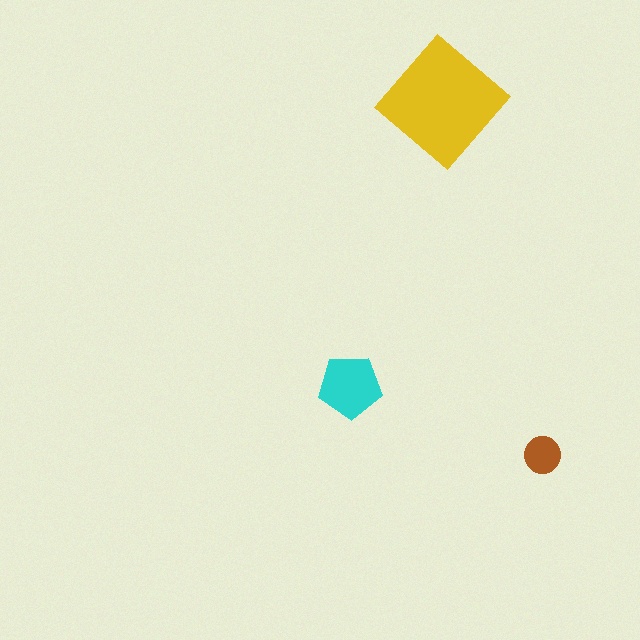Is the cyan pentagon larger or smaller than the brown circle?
Larger.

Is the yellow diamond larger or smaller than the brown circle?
Larger.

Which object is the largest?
The yellow diamond.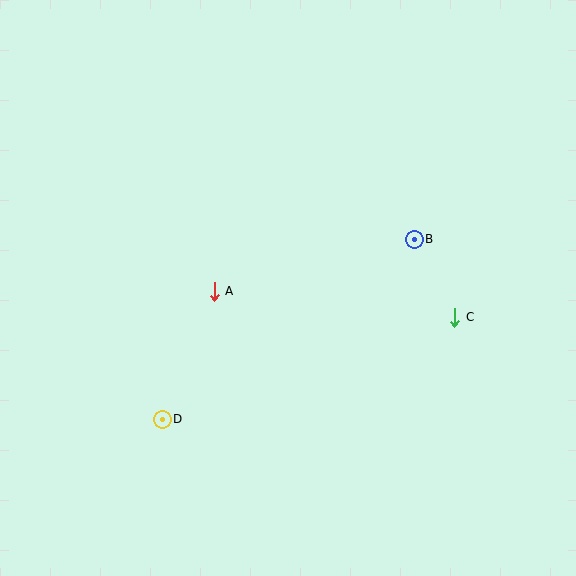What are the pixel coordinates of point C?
Point C is at (455, 317).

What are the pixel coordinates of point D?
Point D is at (162, 419).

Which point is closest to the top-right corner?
Point B is closest to the top-right corner.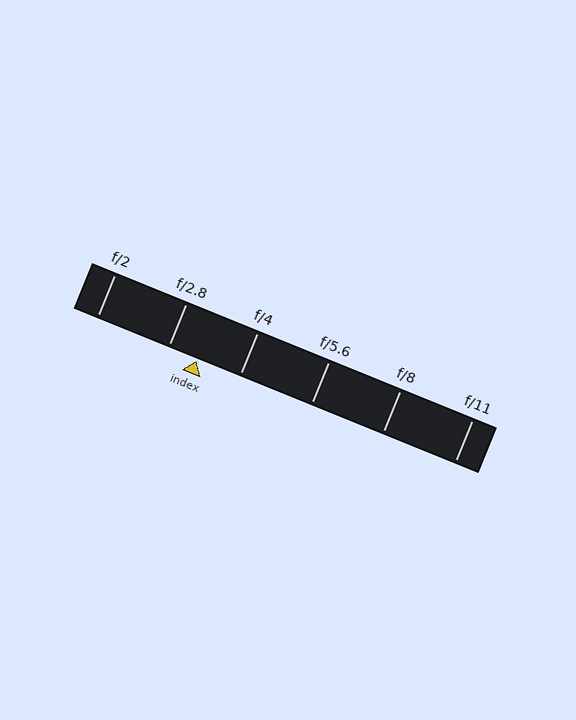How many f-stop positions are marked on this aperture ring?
There are 6 f-stop positions marked.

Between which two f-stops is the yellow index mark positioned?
The index mark is between f/2.8 and f/4.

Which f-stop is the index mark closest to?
The index mark is closest to f/2.8.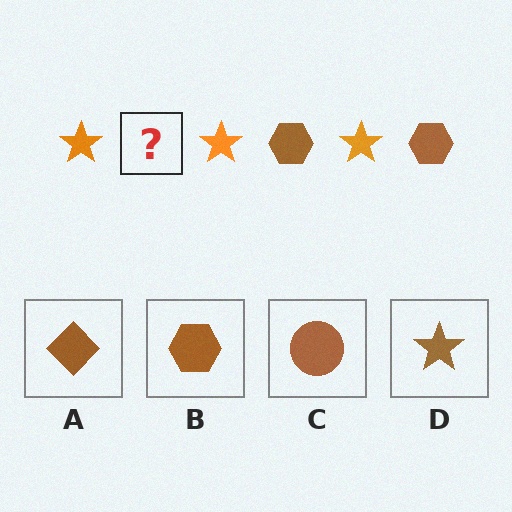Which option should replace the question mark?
Option B.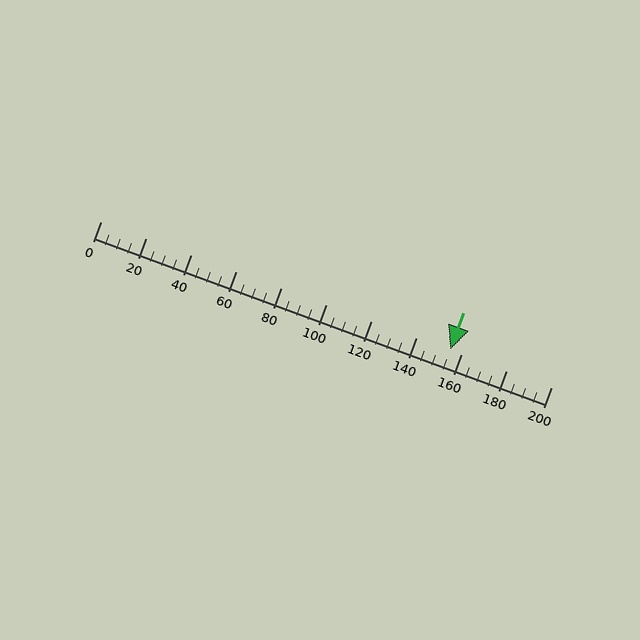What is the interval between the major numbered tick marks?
The major tick marks are spaced 20 units apart.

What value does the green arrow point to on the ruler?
The green arrow points to approximately 155.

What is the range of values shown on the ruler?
The ruler shows values from 0 to 200.